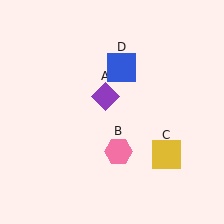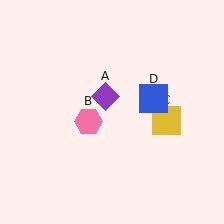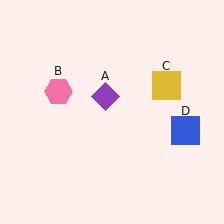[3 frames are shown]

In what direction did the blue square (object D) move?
The blue square (object D) moved down and to the right.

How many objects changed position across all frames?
3 objects changed position: pink hexagon (object B), yellow square (object C), blue square (object D).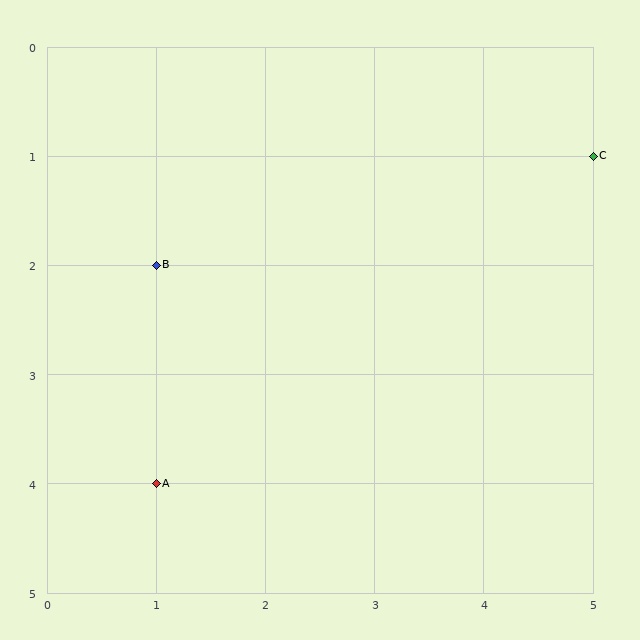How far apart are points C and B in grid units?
Points C and B are 4 columns and 1 row apart (about 4.1 grid units diagonally).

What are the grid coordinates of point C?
Point C is at grid coordinates (5, 1).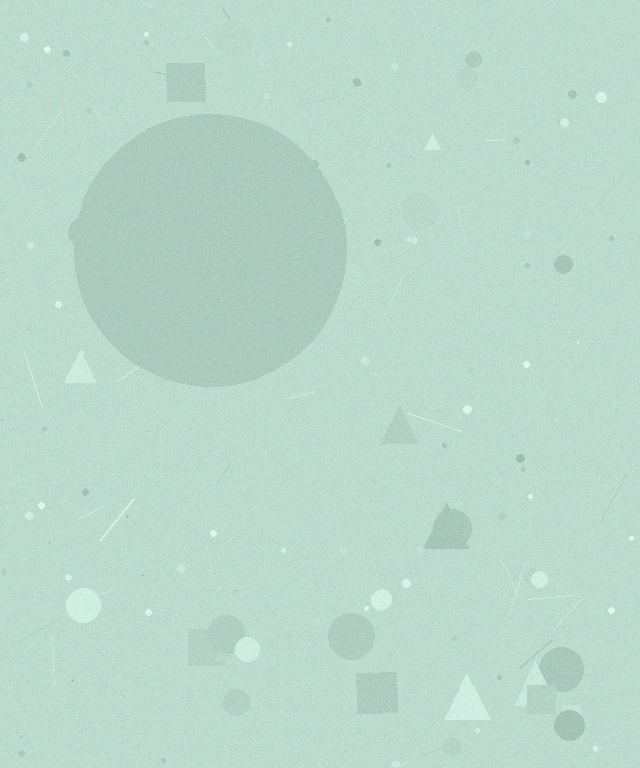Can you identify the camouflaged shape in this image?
The camouflaged shape is a circle.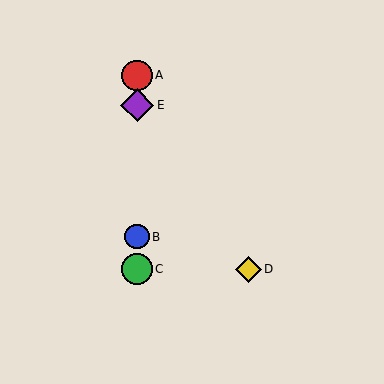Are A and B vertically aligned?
Yes, both are at x≈137.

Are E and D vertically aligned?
No, E is at x≈137 and D is at x≈248.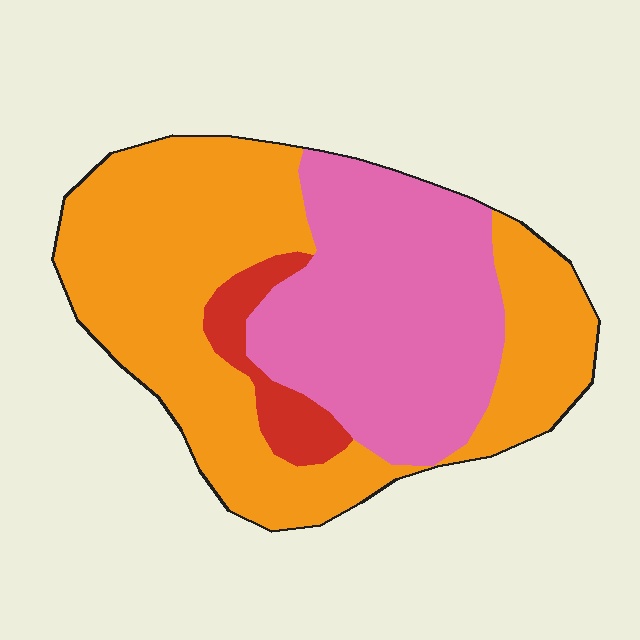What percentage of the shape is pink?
Pink takes up about three eighths (3/8) of the shape.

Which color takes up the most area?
Orange, at roughly 55%.